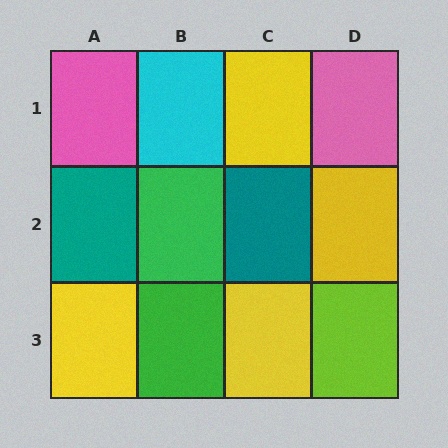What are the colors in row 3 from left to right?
Yellow, green, yellow, lime.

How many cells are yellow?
4 cells are yellow.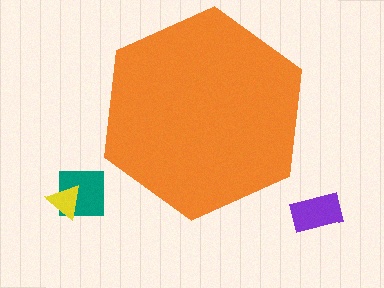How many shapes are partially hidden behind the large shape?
0 shapes are partially hidden.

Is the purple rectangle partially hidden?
No, the purple rectangle is fully visible.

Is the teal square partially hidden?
No, the teal square is fully visible.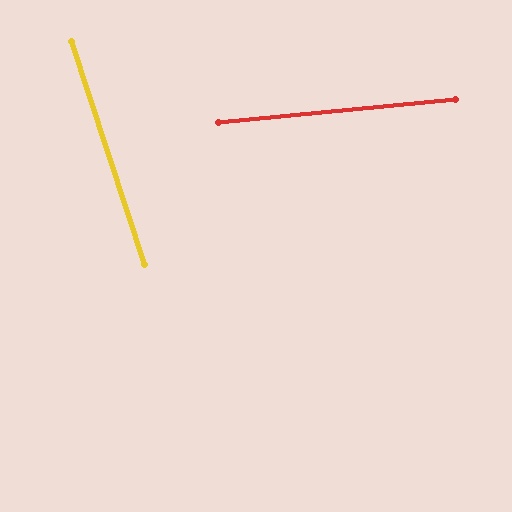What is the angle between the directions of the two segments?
Approximately 77 degrees.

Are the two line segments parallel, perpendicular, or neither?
Neither parallel nor perpendicular — they differ by about 77°.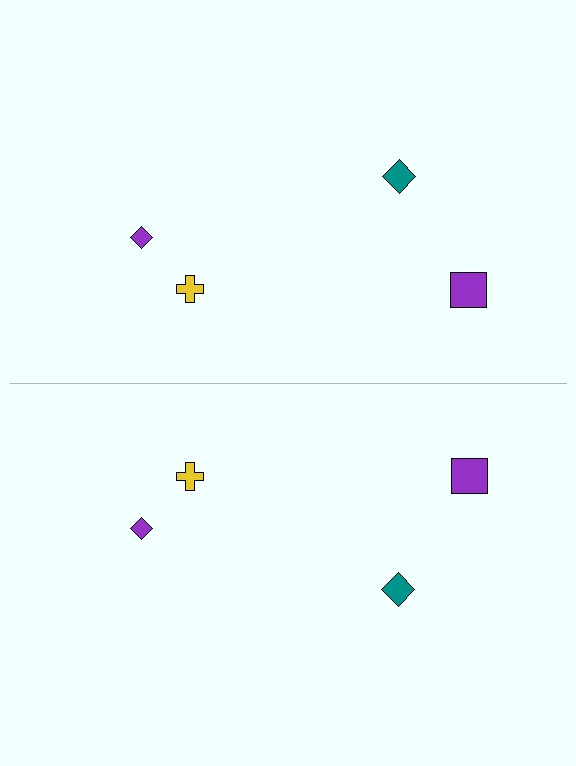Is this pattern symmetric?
Yes, this pattern has bilateral (reflection) symmetry.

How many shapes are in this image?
There are 8 shapes in this image.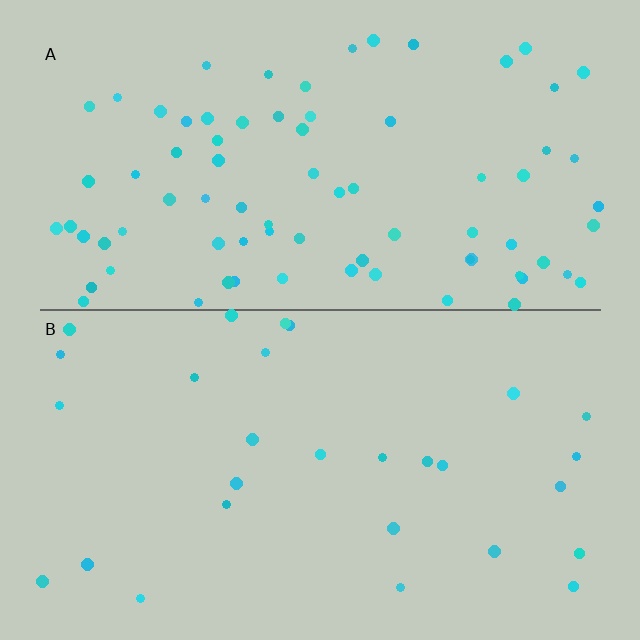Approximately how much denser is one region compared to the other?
Approximately 2.8× — region A over region B.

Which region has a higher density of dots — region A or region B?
A (the top).